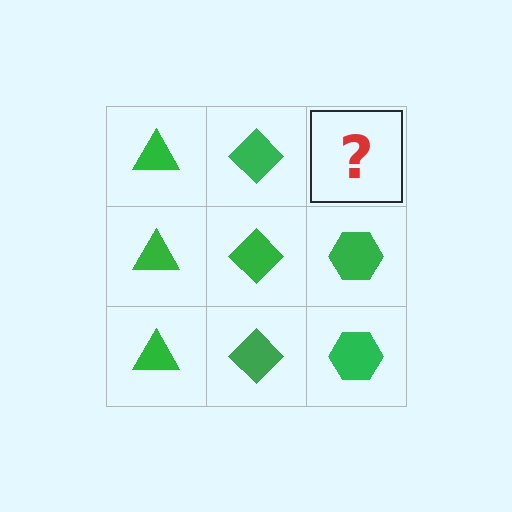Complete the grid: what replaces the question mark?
The question mark should be replaced with a green hexagon.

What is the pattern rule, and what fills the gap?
The rule is that each column has a consistent shape. The gap should be filled with a green hexagon.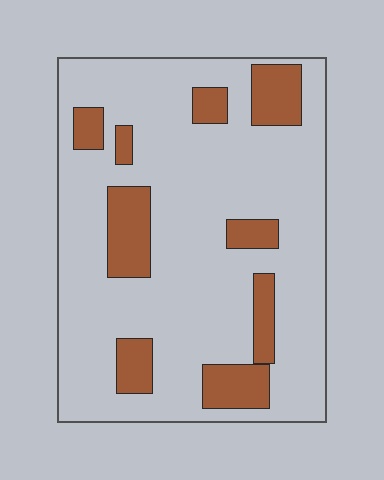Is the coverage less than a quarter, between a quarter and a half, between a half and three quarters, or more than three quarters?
Less than a quarter.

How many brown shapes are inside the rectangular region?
9.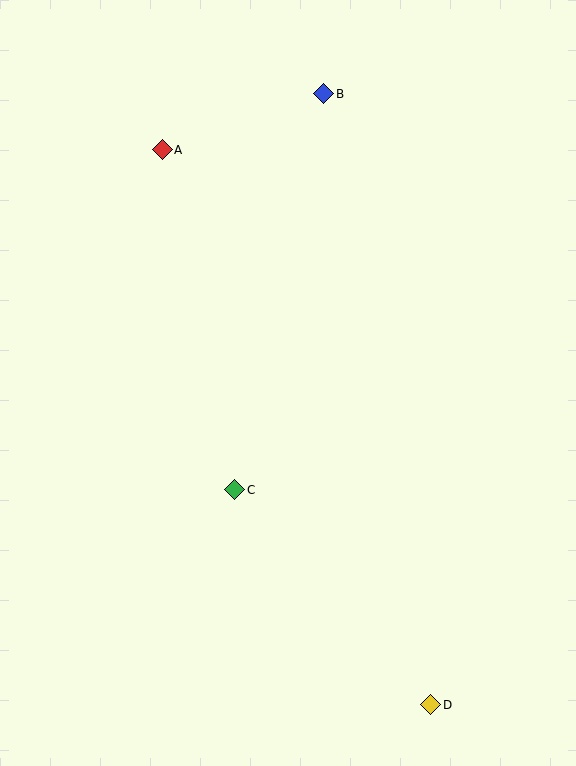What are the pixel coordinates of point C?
Point C is at (235, 490).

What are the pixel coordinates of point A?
Point A is at (162, 150).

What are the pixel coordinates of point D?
Point D is at (431, 705).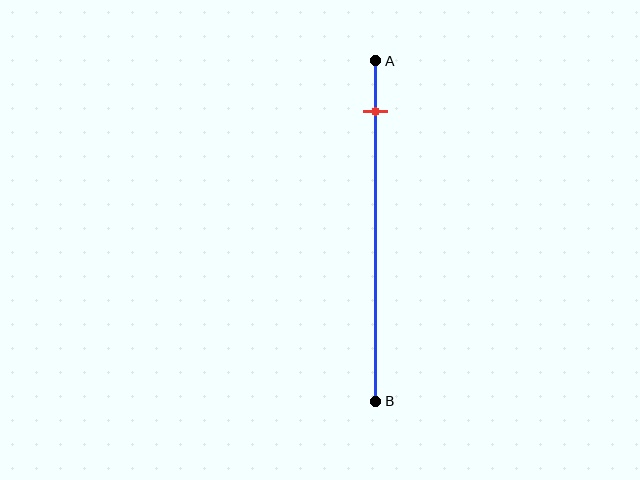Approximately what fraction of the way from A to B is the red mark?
The red mark is approximately 15% of the way from A to B.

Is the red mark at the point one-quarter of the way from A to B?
No, the mark is at about 15% from A, not at the 25% one-quarter point.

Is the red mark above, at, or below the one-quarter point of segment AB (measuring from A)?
The red mark is above the one-quarter point of segment AB.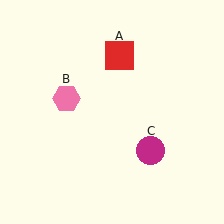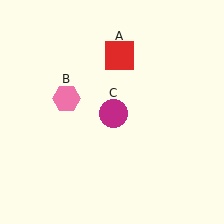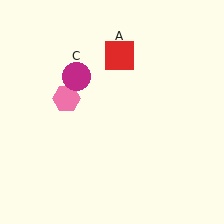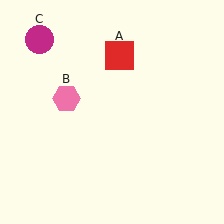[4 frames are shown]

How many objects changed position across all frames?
1 object changed position: magenta circle (object C).